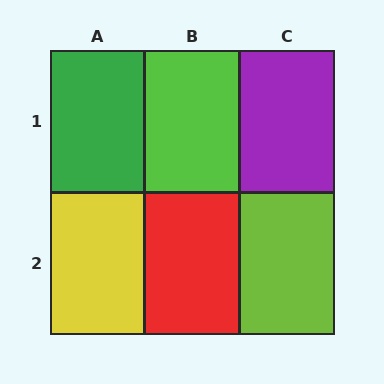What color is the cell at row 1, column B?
Lime.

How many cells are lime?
2 cells are lime.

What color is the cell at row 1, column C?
Purple.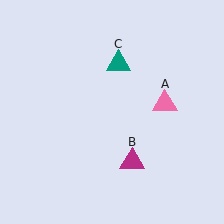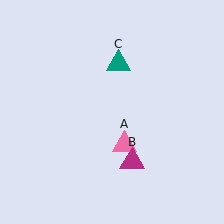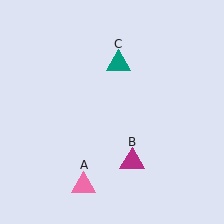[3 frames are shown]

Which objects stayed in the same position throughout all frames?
Magenta triangle (object B) and teal triangle (object C) remained stationary.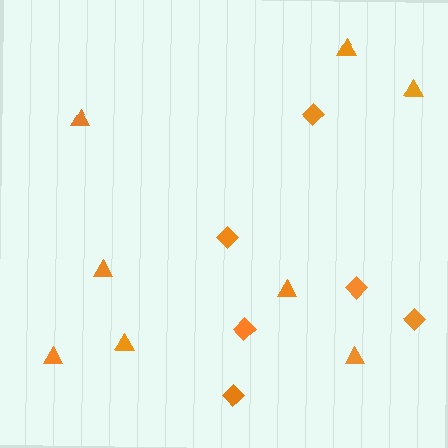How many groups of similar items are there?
There are 2 groups: one group of triangles (8) and one group of diamonds (6).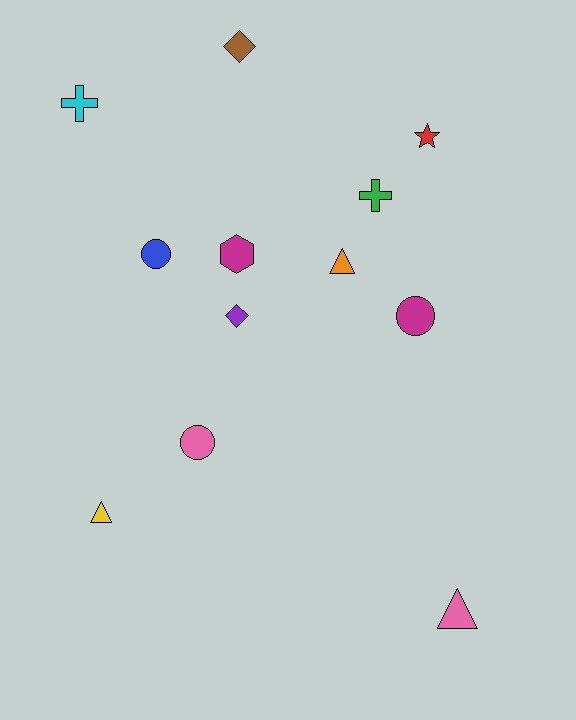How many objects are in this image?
There are 12 objects.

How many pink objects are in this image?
There are 2 pink objects.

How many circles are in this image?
There are 3 circles.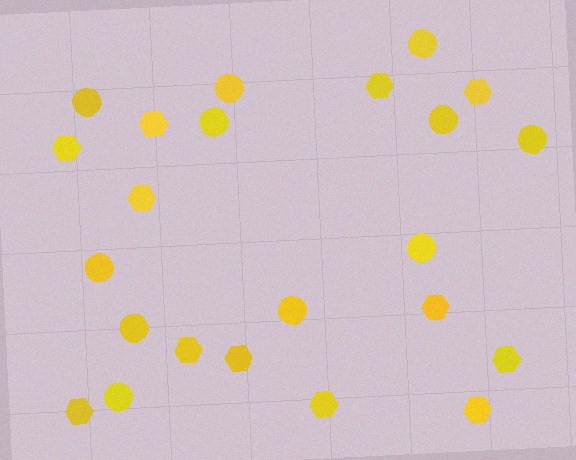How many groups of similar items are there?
There are 2 groups: one group of hexagons (12) and one group of circles (11).